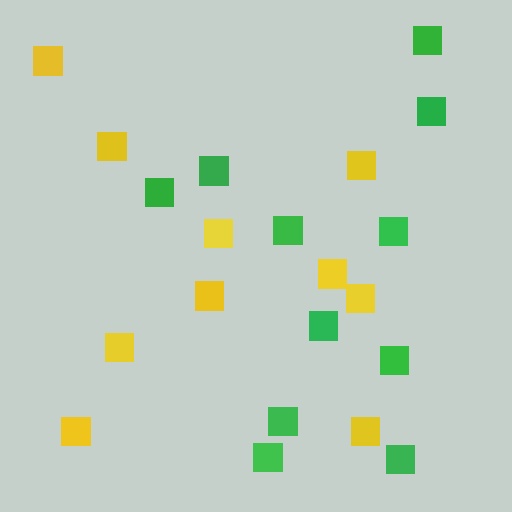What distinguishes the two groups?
There are 2 groups: one group of yellow squares (10) and one group of green squares (11).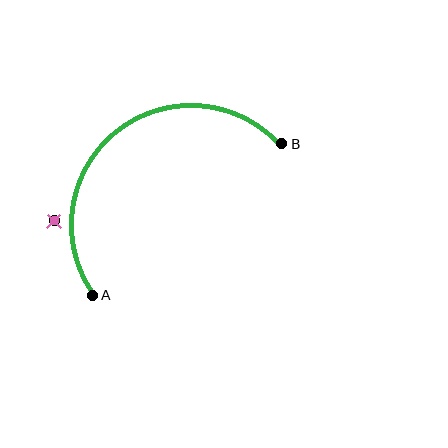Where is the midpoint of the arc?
The arc midpoint is the point on the curve farthest from the straight line joining A and B. It sits above and to the left of that line.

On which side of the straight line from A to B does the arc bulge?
The arc bulges above and to the left of the straight line connecting A and B.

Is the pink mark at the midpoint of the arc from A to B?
No — the pink mark does not lie on the arc at all. It sits slightly outside the curve.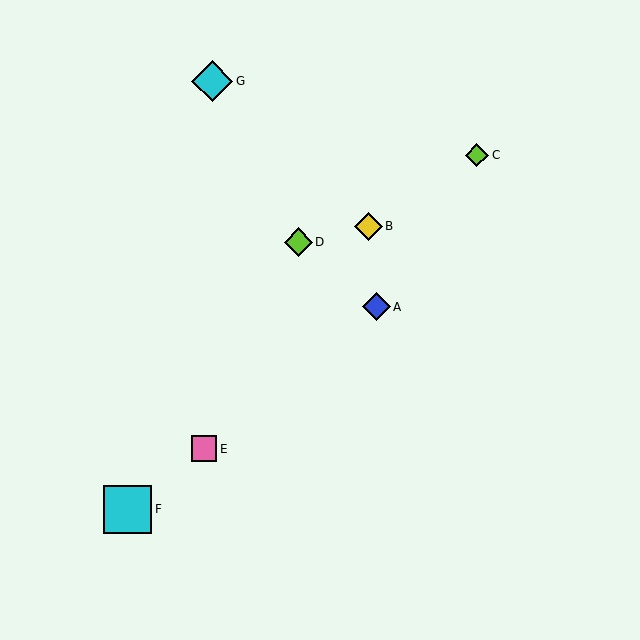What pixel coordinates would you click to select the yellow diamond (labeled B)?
Click at (368, 226) to select the yellow diamond B.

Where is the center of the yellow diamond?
The center of the yellow diamond is at (368, 226).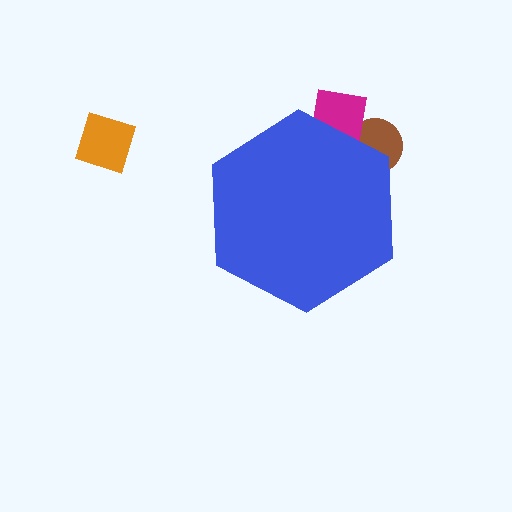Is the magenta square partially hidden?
Yes, the magenta square is partially hidden behind the blue hexagon.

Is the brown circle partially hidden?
Yes, the brown circle is partially hidden behind the blue hexagon.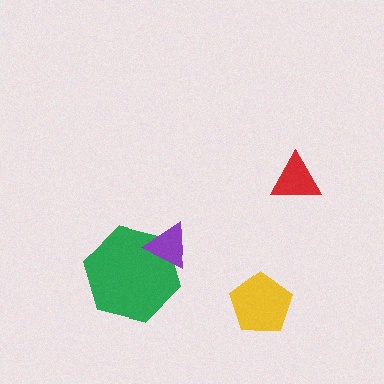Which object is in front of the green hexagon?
The purple triangle is in front of the green hexagon.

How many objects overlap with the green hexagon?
1 object overlaps with the green hexagon.